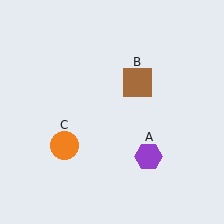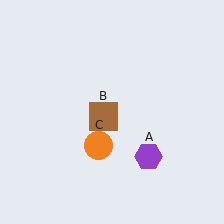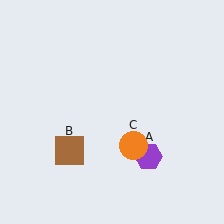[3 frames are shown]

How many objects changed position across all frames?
2 objects changed position: brown square (object B), orange circle (object C).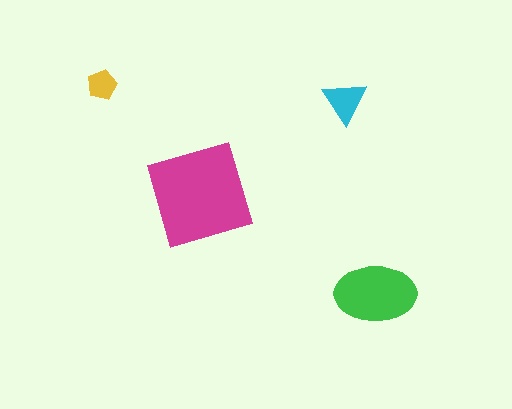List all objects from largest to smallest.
The magenta diamond, the green ellipse, the cyan triangle, the yellow pentagon.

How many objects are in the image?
There are 4 objects in the image.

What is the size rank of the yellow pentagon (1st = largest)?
4th.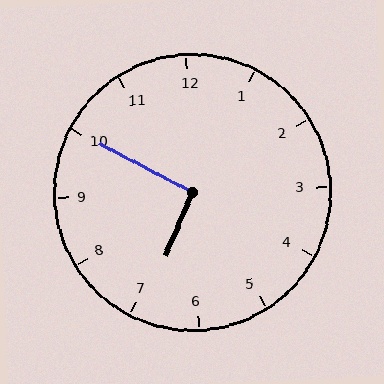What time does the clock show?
6:50.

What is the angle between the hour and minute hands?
Approximately 95 degrees.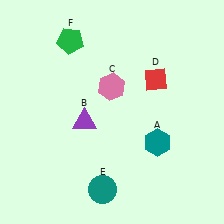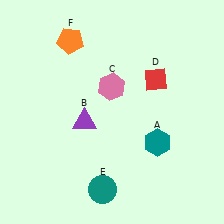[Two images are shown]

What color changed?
The pentagon (F) changed from green in Image 1 to orange in Image 2.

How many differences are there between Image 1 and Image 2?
There is 1 difference between the two images.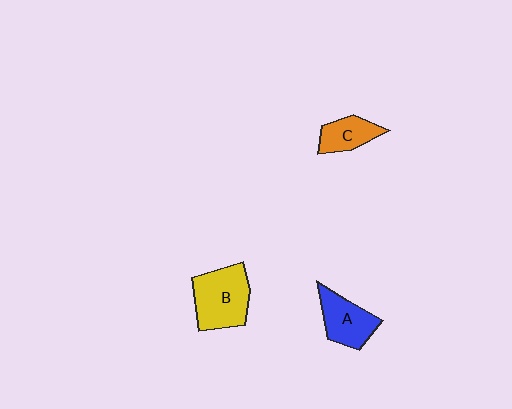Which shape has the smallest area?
Shape C (orange).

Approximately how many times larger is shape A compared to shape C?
Approximately 1.3 times.